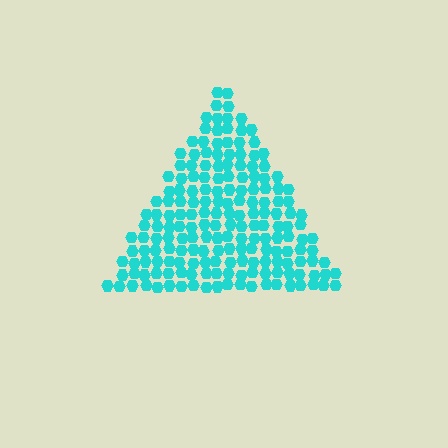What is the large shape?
The large shape is a triangle.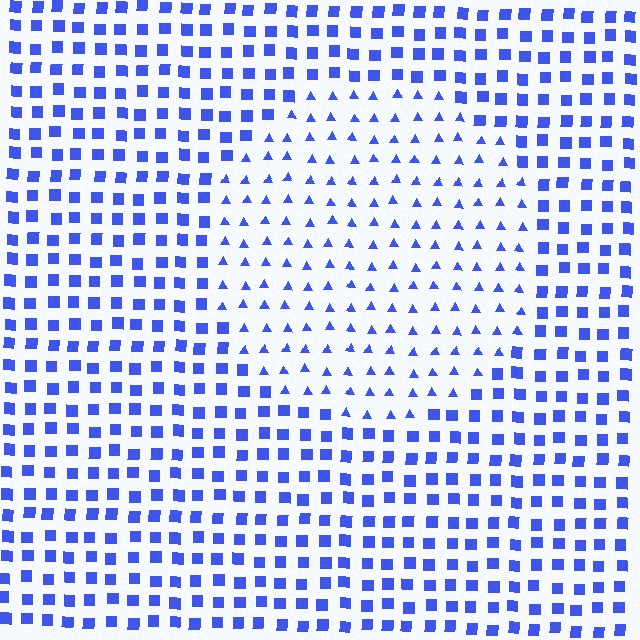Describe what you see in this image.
The image is filled with small blue elements arranged in a uniform grid. A circle-shaped region contains triangles, while the surrounding area contains squares. The boundary is defined purely by the change in element shape.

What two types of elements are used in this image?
The image uses triangles inside the circle region and squares outside it.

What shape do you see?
I see a circle.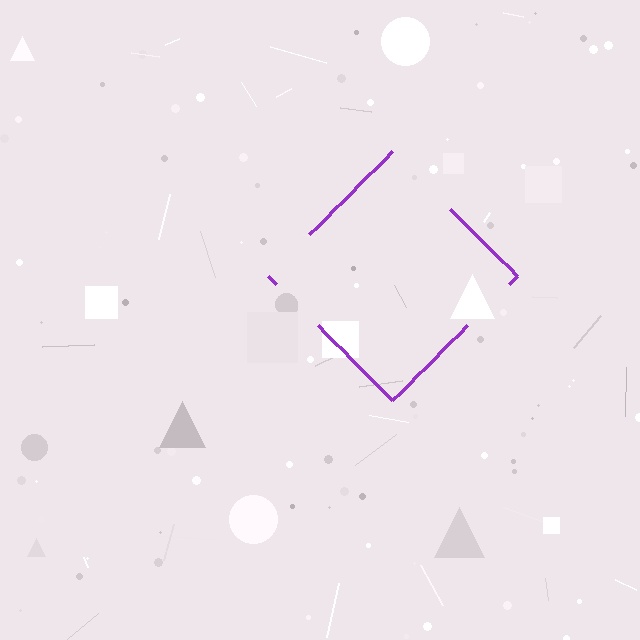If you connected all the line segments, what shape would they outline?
They would outline a diamond.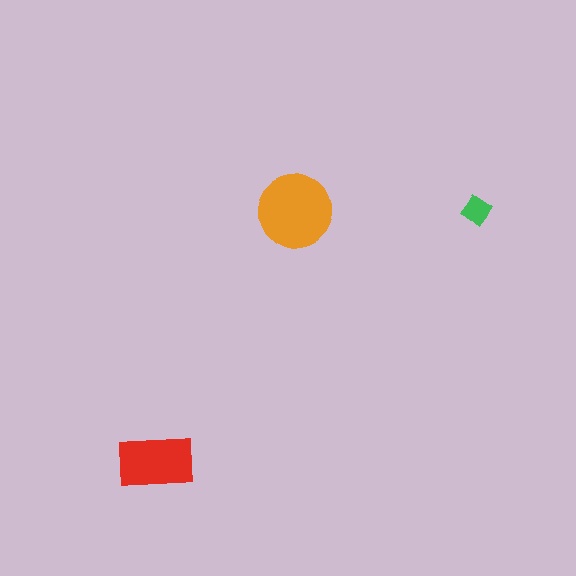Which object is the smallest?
The green diamond.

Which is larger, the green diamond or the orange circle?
The orange circle.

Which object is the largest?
The orange circle.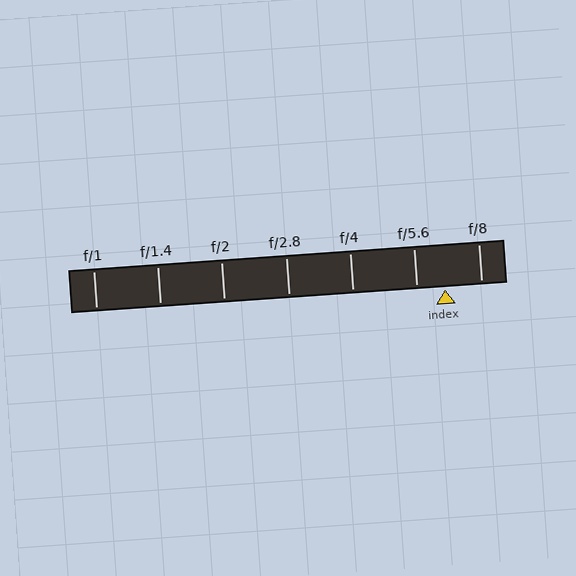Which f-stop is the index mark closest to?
The index mark is closest to f/5.6.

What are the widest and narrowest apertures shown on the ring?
The widest aperture shown is f/1 and the narrowest is f/8.